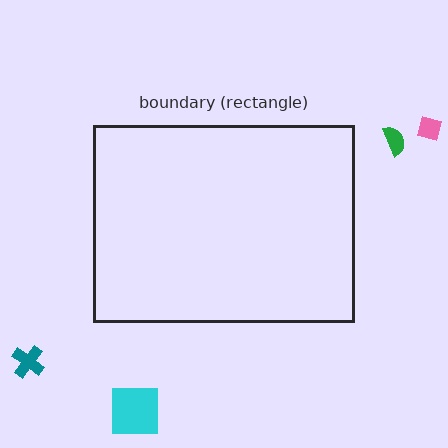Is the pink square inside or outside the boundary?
Outside.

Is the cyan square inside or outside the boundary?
Outside.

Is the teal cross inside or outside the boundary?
Outside.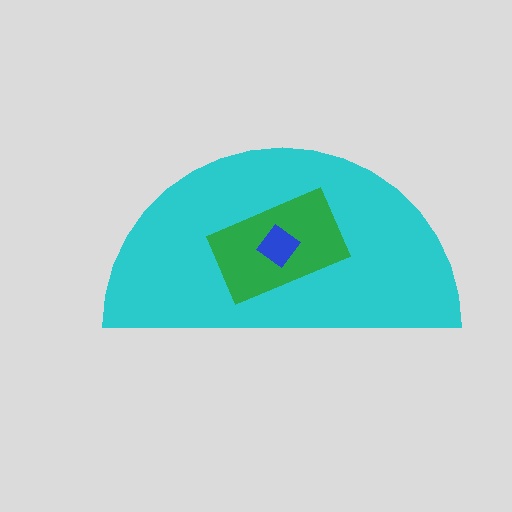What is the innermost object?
The blue diamond.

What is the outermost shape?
The cyan semicircle.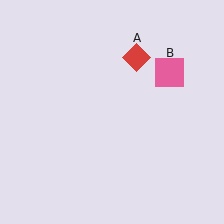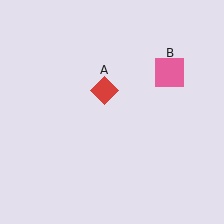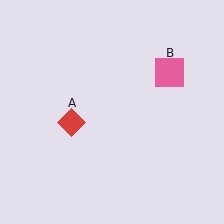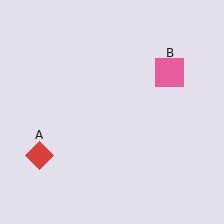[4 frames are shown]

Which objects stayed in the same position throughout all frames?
Pink square (object B) remained stationary.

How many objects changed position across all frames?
1 object changed position: red diamond (object A).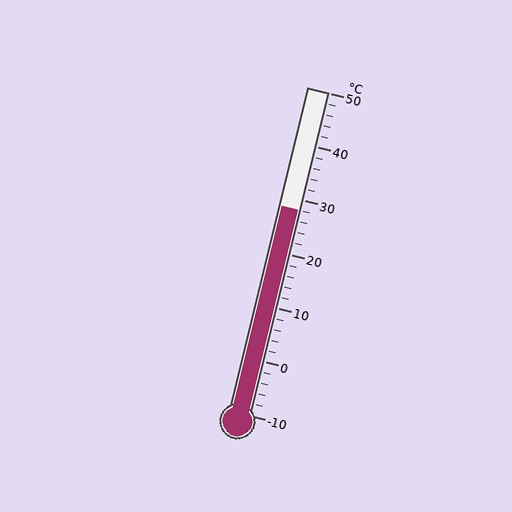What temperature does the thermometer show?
The thermometer shows approximately 28°C.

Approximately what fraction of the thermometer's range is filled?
The thermometer is filled to approximately 65% of its range.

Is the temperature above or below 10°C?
The temperature is above 10°C.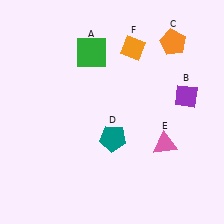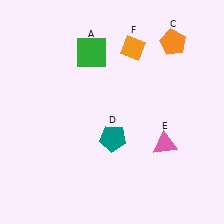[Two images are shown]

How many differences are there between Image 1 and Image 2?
There is 1 difference between the two images.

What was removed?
The purple diamond (B) was removed in Image 2.